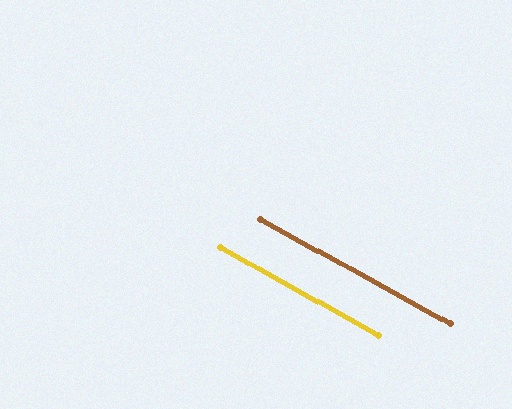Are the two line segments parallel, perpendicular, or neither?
Parallel — their directions differ by only 0.4°.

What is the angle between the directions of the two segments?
Approximately 0 degrees.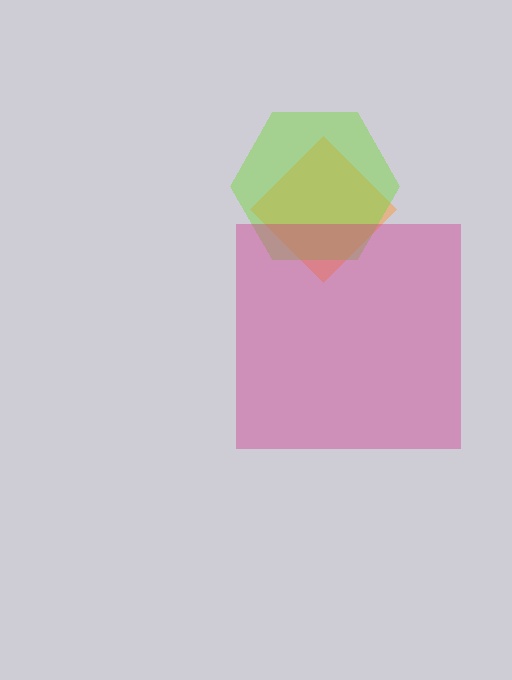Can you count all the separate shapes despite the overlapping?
Yes, there are 3 separate shapes.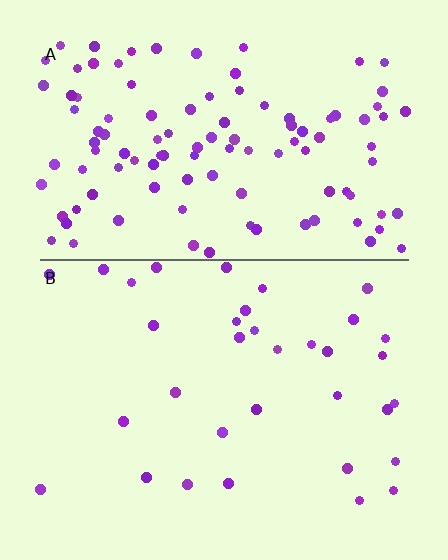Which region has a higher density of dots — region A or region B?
A (the top).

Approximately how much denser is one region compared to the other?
Approximately 3.2× — region A over region B.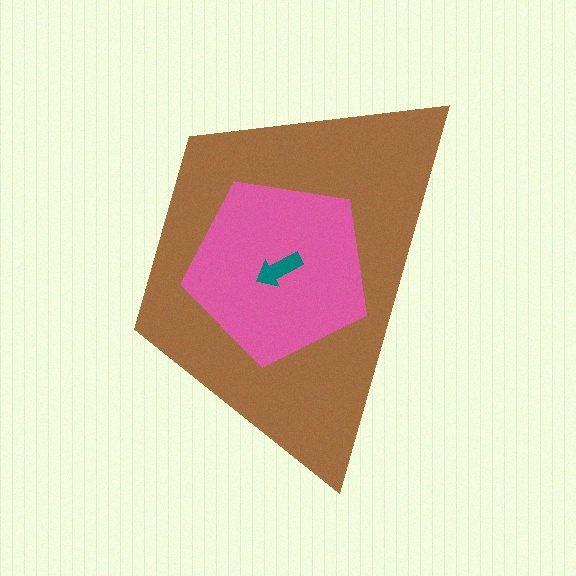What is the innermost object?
The teal arrow.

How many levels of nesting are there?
3.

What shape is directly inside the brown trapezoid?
The pink pentagon.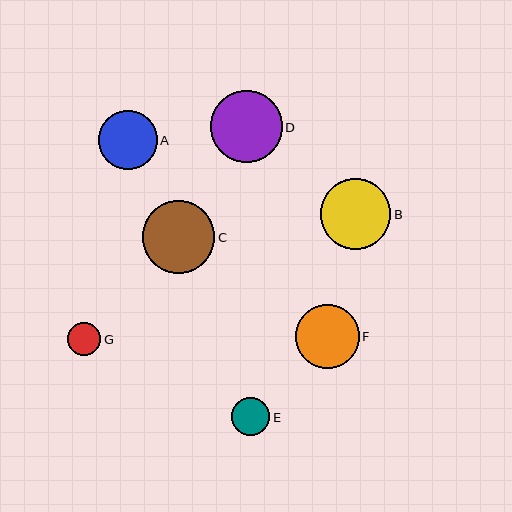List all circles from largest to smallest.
From largest to smallest: C, D, B, F, A, E, G.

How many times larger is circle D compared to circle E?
Circle D is approximately 1.9 times the size of circle E.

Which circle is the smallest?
Circle G is the smallest with a size of approximately 33 pixels.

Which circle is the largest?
Circle C is the largest with a size of approximately 72 pixels.